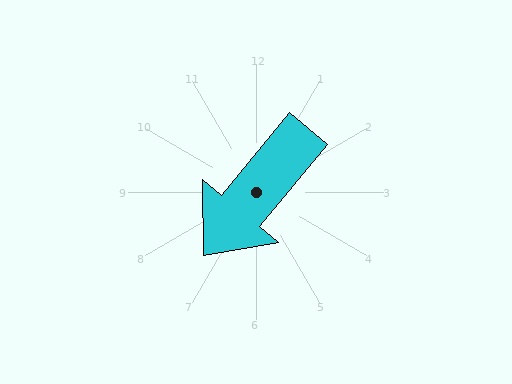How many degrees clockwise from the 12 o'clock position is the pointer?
Approximately 220 degrees.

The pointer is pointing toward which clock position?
Roughly 7 o'clock.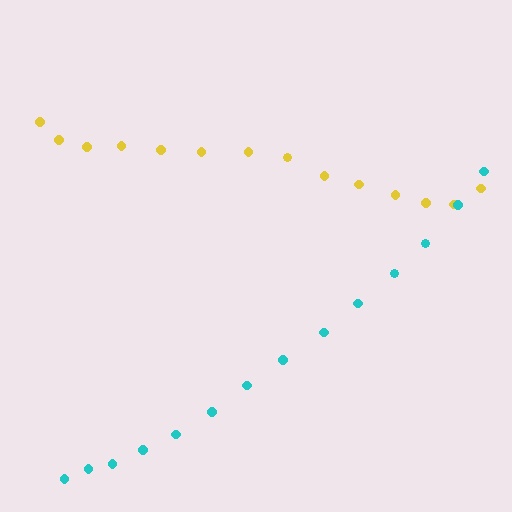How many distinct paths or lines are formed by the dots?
There are 2 distinct paths.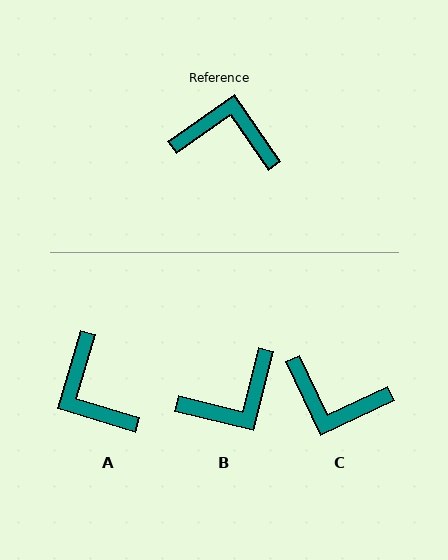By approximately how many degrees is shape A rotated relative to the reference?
Approximately 128 degrees counter-clockwise.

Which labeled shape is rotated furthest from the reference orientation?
C, about 170 degrees away.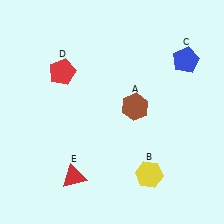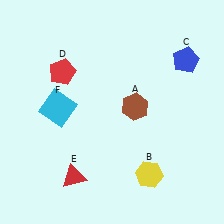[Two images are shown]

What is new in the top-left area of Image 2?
A cyan square (F) was added in the top-left area of Image 2.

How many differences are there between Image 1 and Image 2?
There is 1 difference between the two images.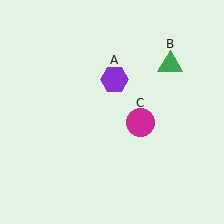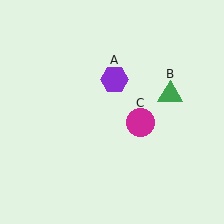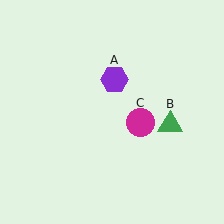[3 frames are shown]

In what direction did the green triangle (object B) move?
The green triangle (object B) moved down.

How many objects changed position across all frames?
1 object changed position: green triangle (object B).